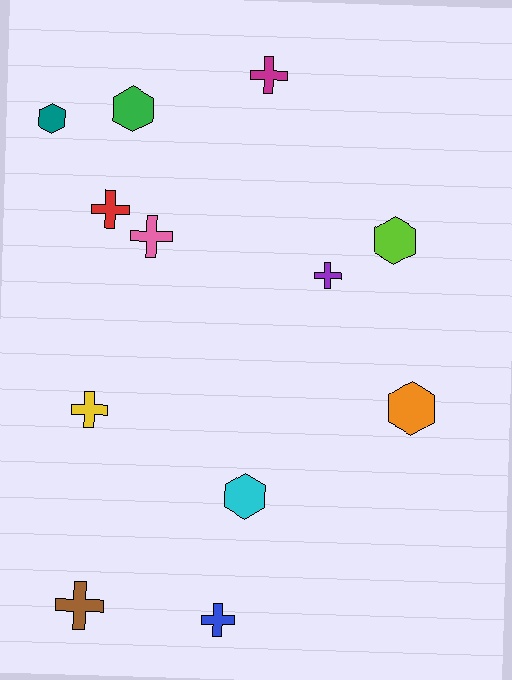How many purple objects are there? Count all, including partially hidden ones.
There is 1 purple object.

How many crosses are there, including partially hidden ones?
There are 7 crosses.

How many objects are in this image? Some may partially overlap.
There are 12 objects.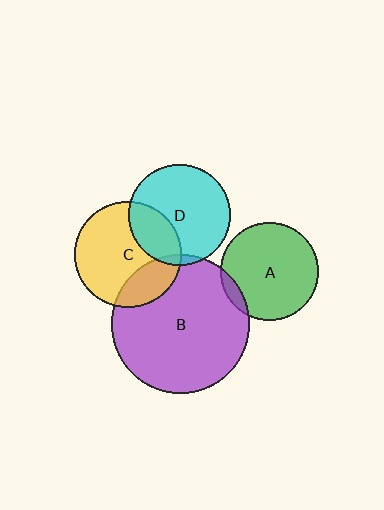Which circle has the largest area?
Circle B (purple).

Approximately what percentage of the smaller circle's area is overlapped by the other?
Approximately 5%.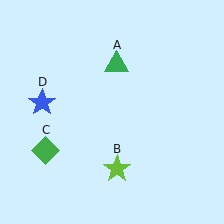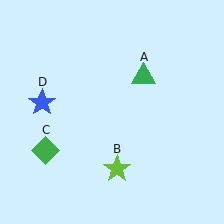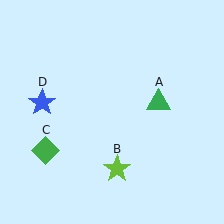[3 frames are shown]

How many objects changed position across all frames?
1 object changed position: green triangle (object A).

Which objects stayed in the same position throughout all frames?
Lime star (object B) and green diamond (object C) and blue star (object D) remained stationary.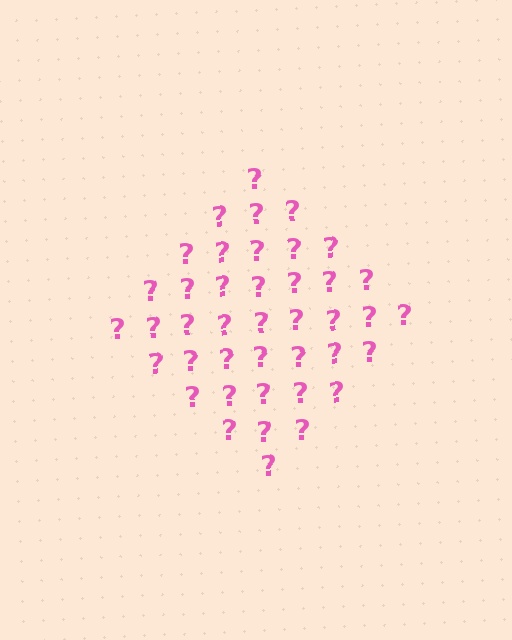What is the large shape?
The large shape is a diamond.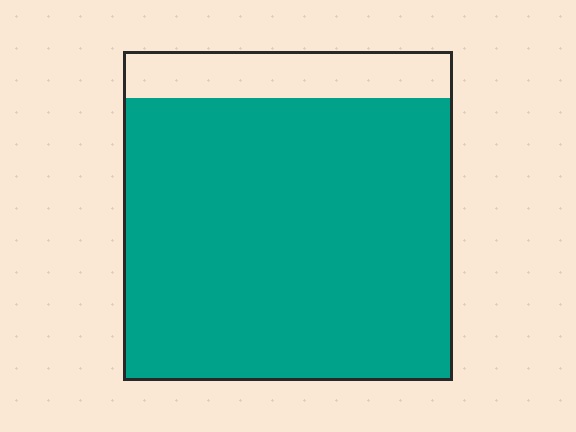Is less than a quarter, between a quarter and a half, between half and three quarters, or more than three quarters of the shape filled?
More than three quarters.